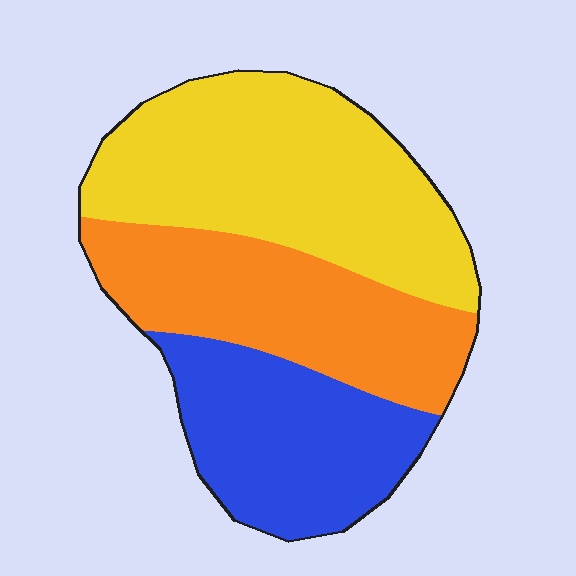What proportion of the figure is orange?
Orange takes up about one third (1/3) of the figure.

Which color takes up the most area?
Yellow, at roughly 40%.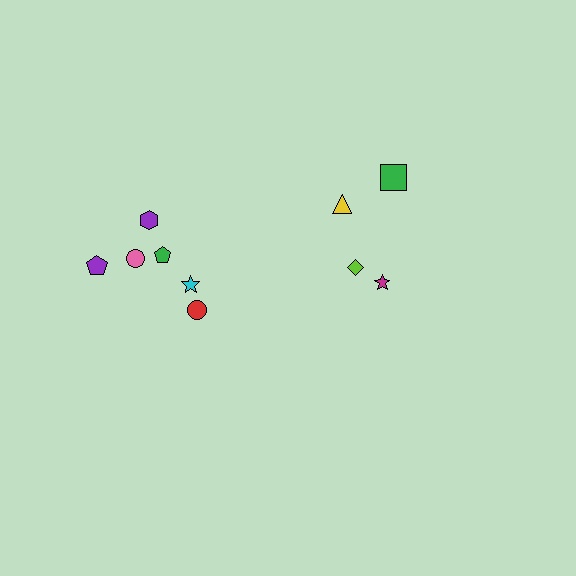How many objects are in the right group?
There are 4 objects.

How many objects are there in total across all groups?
There are 10 objects.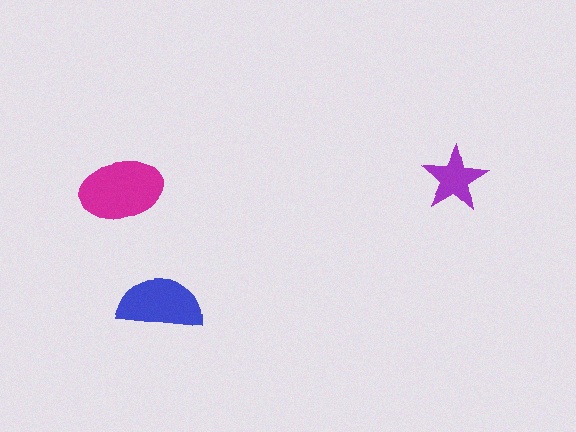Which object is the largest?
The magenta ellipse.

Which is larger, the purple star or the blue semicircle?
The blue semicircle.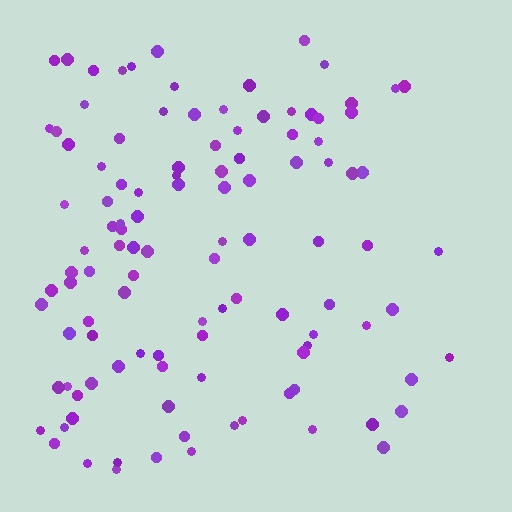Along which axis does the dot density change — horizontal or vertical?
Horizontal.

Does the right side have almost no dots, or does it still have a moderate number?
Still a moderate number, just noticeably fewer than the left.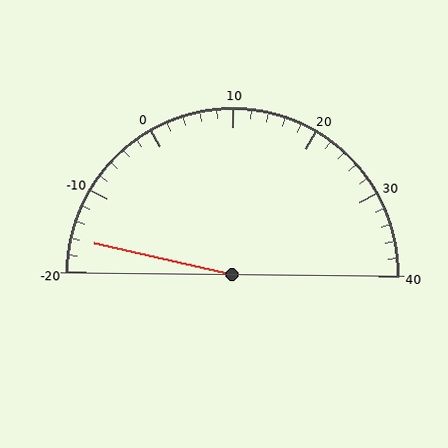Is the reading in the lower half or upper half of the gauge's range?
The reading is in the lower half of the range (-20 to 40).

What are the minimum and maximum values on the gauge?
The gauge ranges from -20 to 40.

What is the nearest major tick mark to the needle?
The nearest major tick mark is -20.